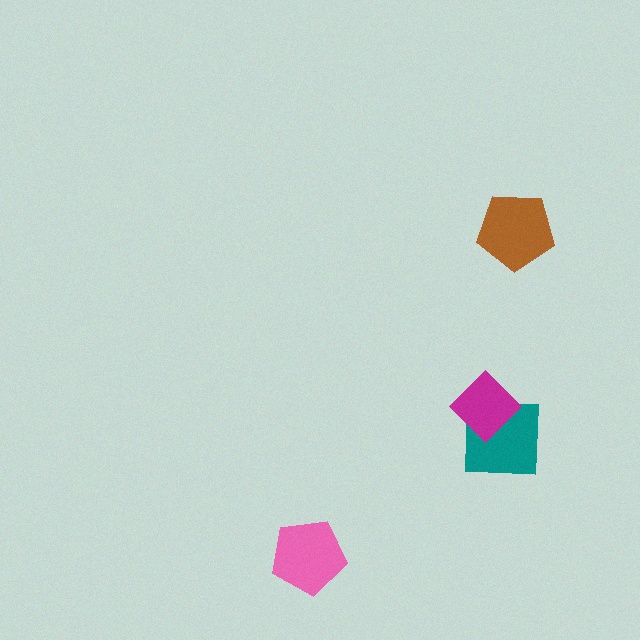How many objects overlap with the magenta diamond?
1 object overlaps with the magenta diamond.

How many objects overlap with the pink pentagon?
0 objects overlap with the pink pentagon.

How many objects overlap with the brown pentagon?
0 objects overlap with the brown pentagon.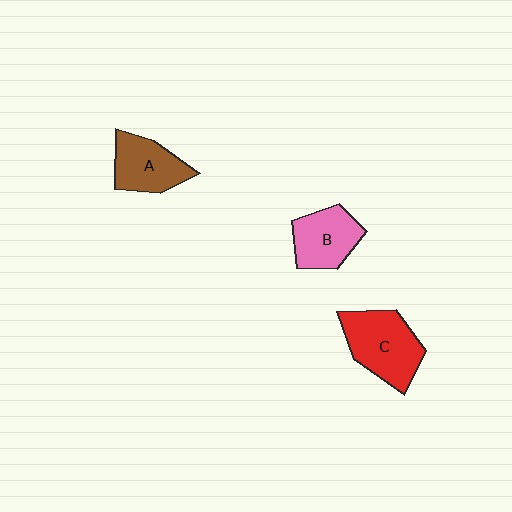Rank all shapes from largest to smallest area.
From largest to smallest: C (red), A (brown), B (pink).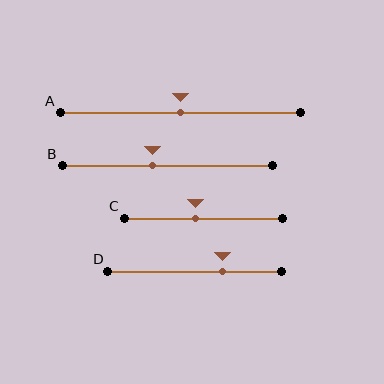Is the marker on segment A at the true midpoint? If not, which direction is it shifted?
Yes, the marker on segment A is at the true midpoint.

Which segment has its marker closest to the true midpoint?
Segment A has its marker closest to the true midpoint.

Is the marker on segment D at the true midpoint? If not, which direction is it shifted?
No, the marker on segment D is shifted to the right by about 16% of the segment length.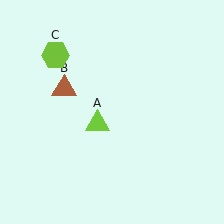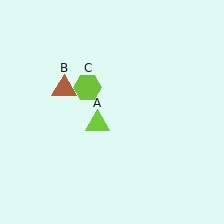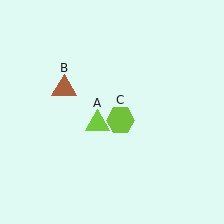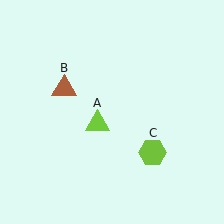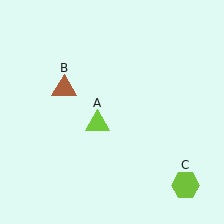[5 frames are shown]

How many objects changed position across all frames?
1 object changed position: lime hexagon (object C).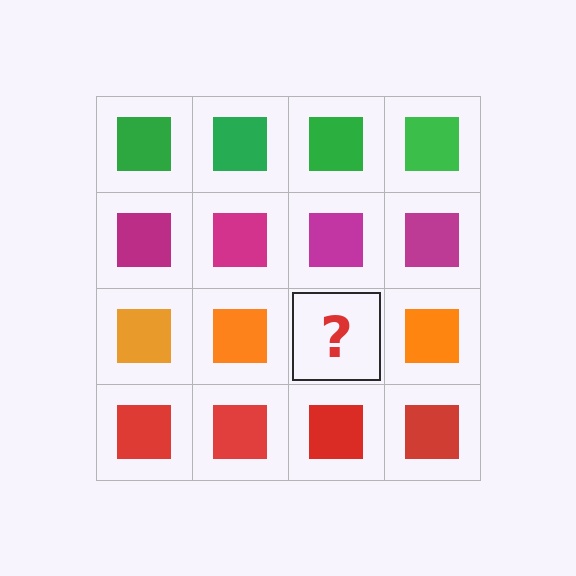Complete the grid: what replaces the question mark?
The question mark should be replaced with an orange square.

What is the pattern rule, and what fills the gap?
The rule is that each row has a consistent color. The gap should be filled with an orange square.